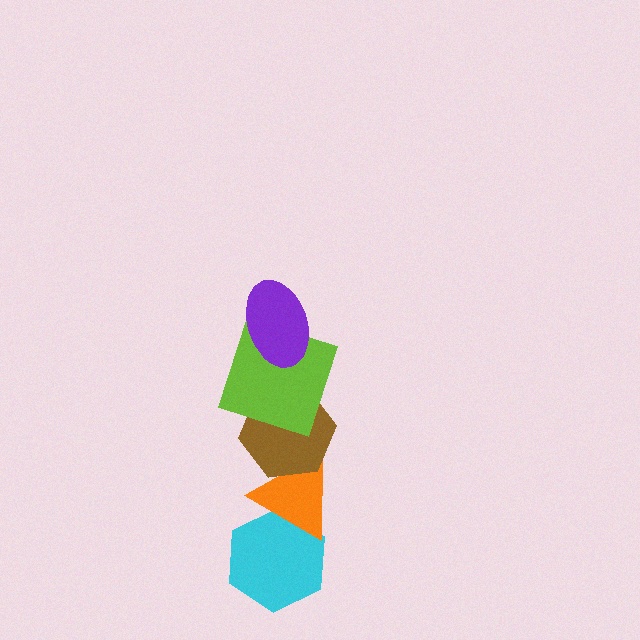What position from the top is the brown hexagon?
The brown hexagon is 3rd from the top.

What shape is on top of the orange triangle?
The brown hexagon is on top of the orange triangle.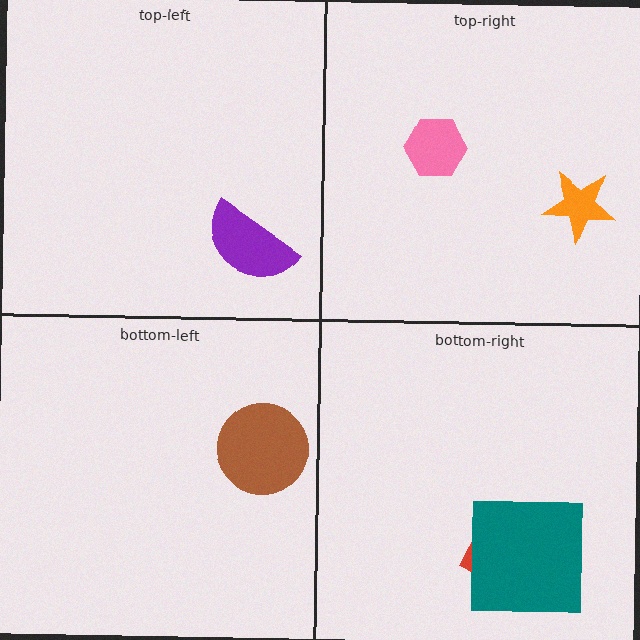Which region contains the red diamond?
The bottom-right region.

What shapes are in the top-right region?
The orange star, the pink hexagon.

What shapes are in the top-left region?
The purple semicircle.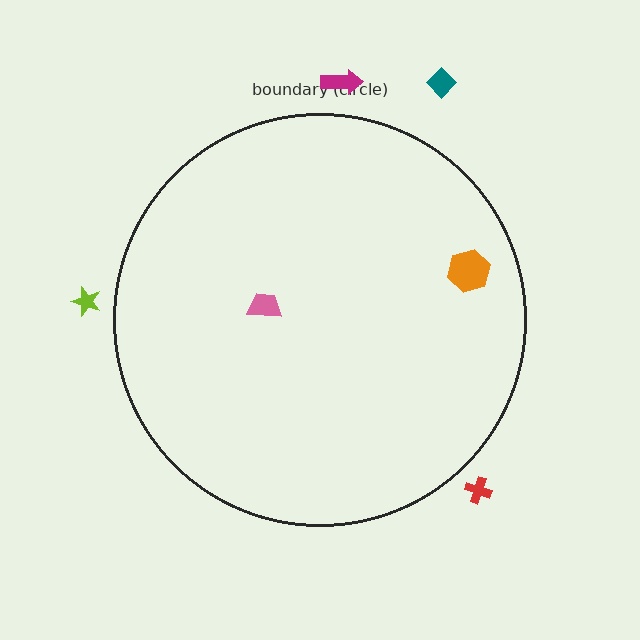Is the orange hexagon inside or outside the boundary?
Inside.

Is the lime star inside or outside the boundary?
Outside.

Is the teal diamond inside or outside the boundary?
Outside.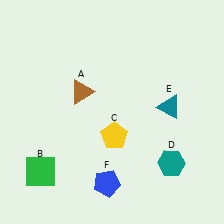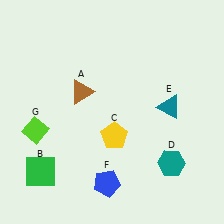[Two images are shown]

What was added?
A lime diamond (G) was added in Image 2.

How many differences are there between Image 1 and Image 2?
There is 1 difference between the two images.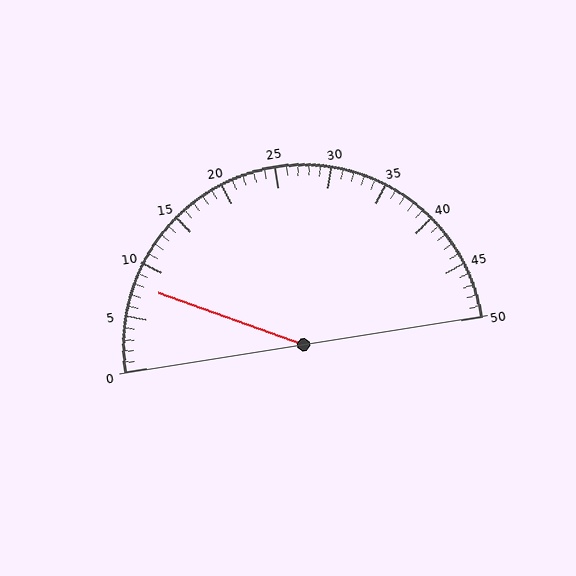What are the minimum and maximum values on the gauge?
The gauge ranges from 0 to 50.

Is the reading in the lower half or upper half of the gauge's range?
The reading is in the lower half of the range (0 to 50).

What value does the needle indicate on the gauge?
The needle indicates approximately 8.